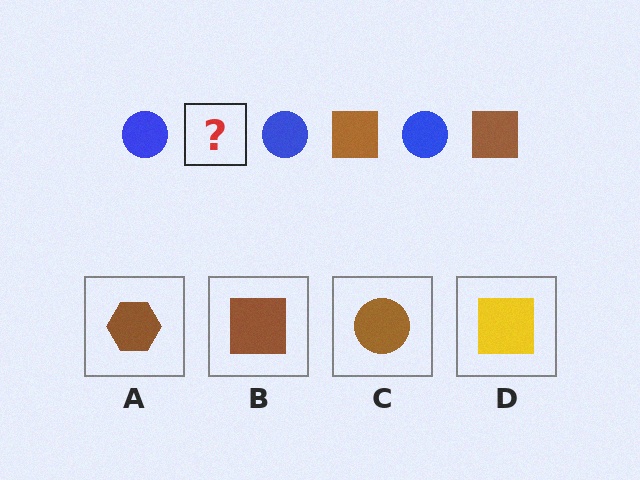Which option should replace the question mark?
Option B.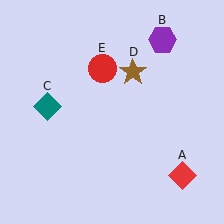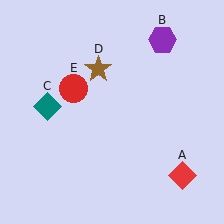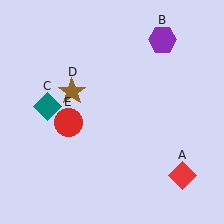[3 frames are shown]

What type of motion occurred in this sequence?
The brown star (object D), red circle (object E) rotated counterclockwise around the center of the scene.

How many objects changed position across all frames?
2 objects changed position: brown star (object D), red circle (object E).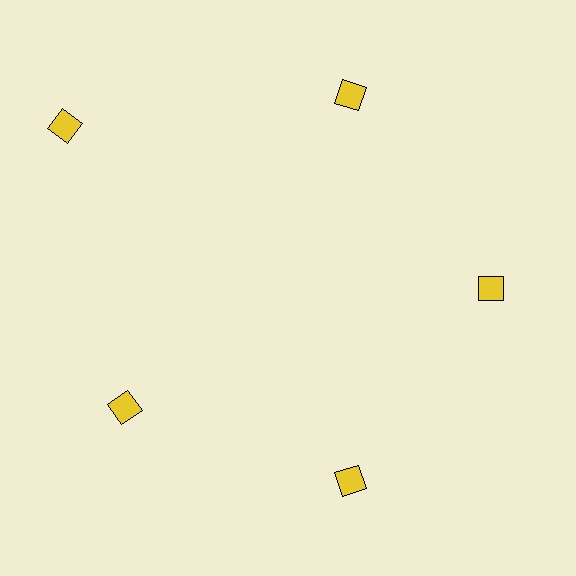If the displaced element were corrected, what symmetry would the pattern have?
It would have 5-fold rotational symmetry — the pattern would map onto itself every 72 degrees.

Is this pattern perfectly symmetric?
No. The 5 yellow diamonds are arranged in a ring, but one element near the 10 o'clock position is pushed outward from the center, breaking the 5-fold rotational symmetry.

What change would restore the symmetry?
The symmetry would be restored by moving it inward, back onto the ring so that all 5 diamonds sit at equal angles and equal distance from the center.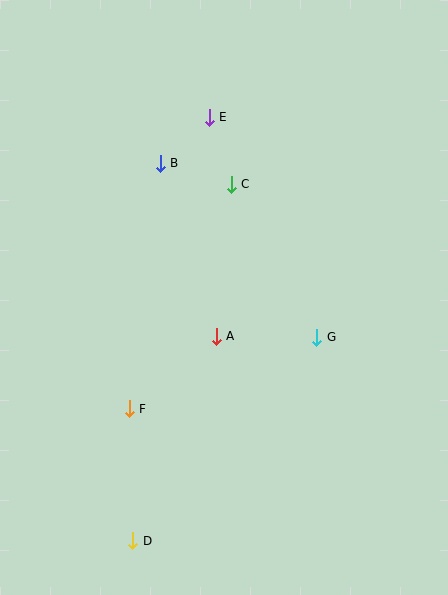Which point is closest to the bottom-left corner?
Point D is closest to the bottom-left corner.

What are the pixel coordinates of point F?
Point F is at (129, 409).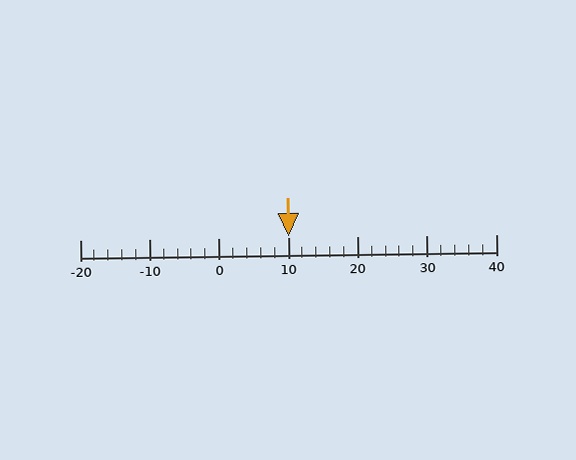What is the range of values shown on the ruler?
The ruler shows values from -20 to 40.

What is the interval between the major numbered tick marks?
The major tick marks are spaced 10 units apart.